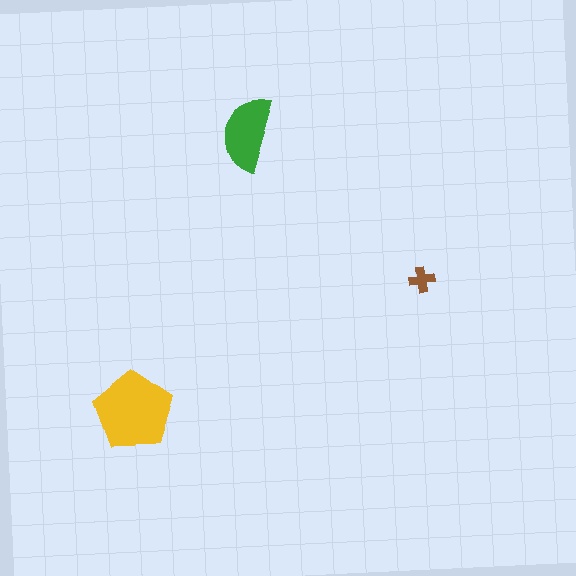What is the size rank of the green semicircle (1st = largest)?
2nd.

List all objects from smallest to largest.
The brown cross, the green semicircle, the yellow pentagon.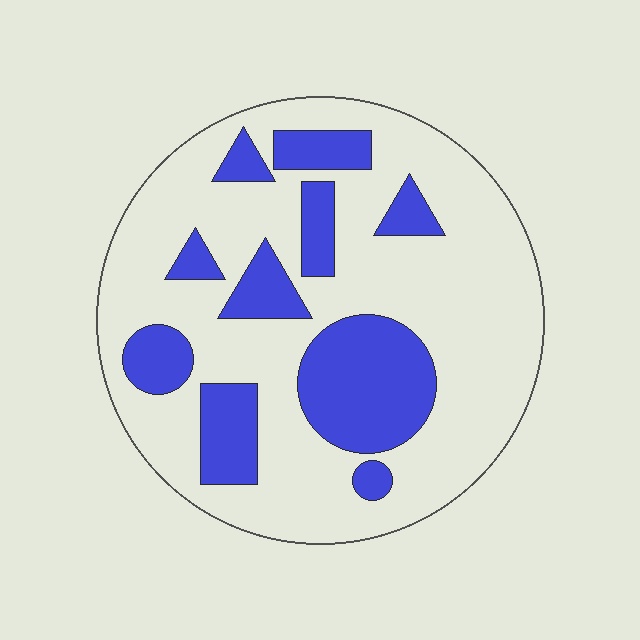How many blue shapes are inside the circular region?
10.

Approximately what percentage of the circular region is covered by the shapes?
Approximately 30%.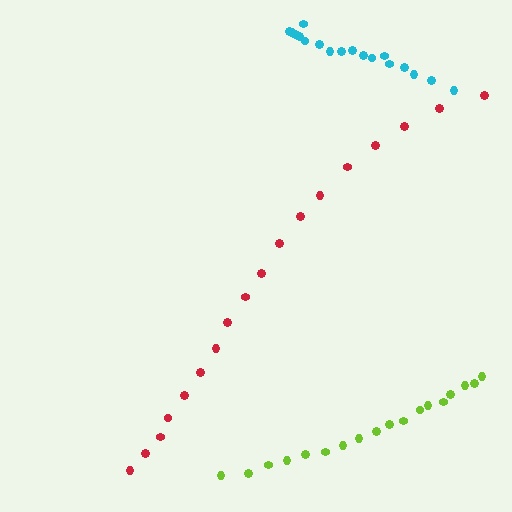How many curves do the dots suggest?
There are 3 distinct paths.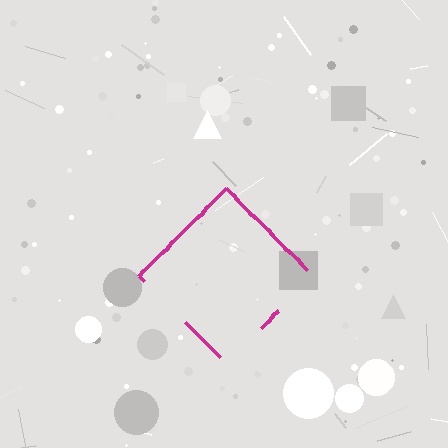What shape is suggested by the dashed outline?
The dashed outline suggests a diamond.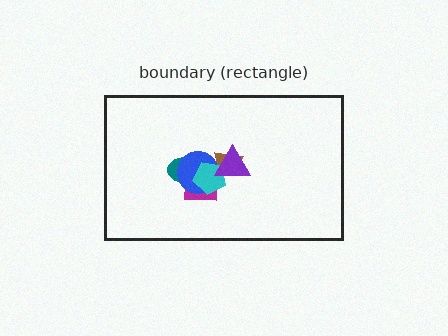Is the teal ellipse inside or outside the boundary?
Inside.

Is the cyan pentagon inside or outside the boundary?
Inside.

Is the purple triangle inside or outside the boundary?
Inside.